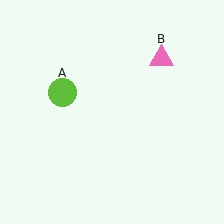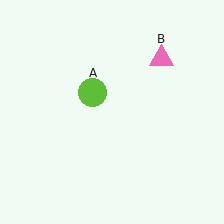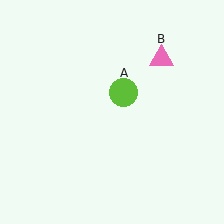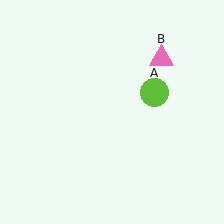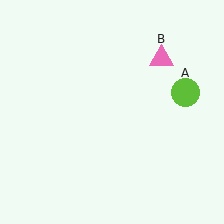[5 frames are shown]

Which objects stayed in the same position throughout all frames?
Pink triangle (object B) remained stationary.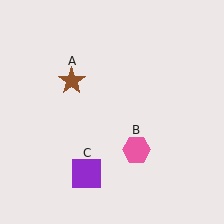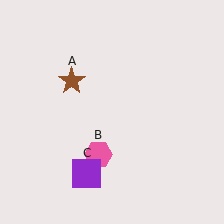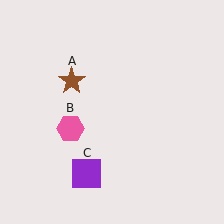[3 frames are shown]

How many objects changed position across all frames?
1 object changed position: pink hexagon (object B).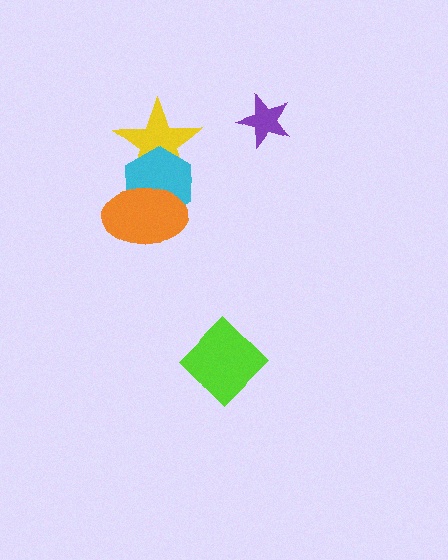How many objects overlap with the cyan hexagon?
2 objects overlap with the cyan hexagon.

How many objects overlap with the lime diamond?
0 objects overlap with the lime diamond.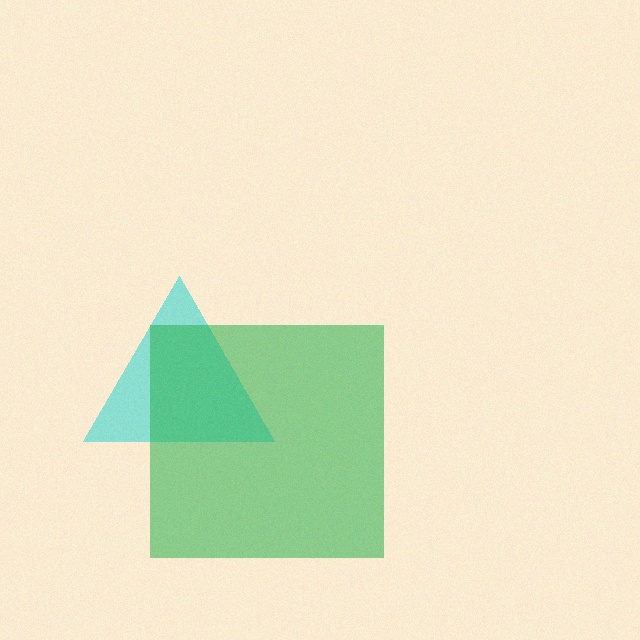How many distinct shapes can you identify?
There are 2 distinct shapes: a cyan triangle, a green square.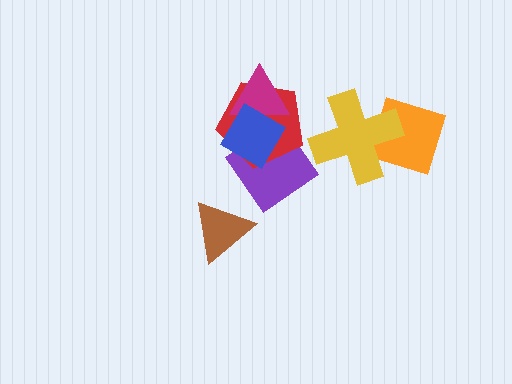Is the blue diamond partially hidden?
No, no other shape covers it.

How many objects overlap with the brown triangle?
0 objects overlap with the brown triangle.